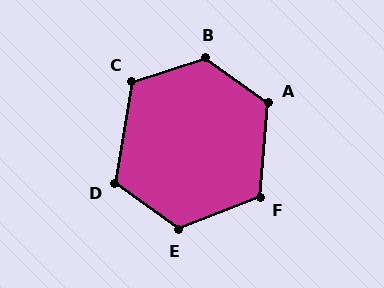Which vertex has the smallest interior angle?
F, at approximately 116 degrees.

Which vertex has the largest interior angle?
B, at approximately 127 degrees.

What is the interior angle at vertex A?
Approximately 121 degrees (obtuse).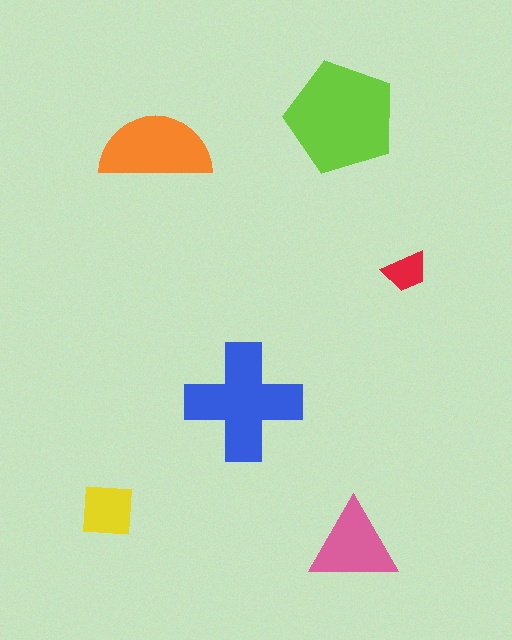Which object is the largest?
The lime pentagon.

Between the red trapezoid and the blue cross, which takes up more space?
The blue cross.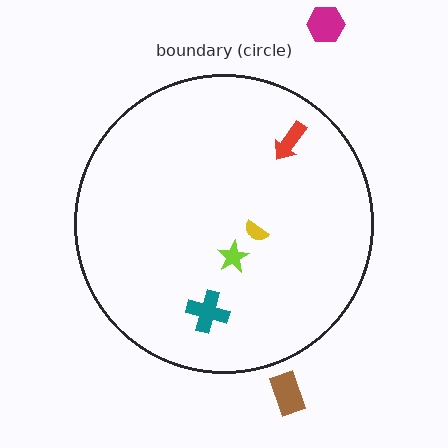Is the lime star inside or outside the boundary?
Inside.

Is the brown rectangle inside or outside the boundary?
Outside.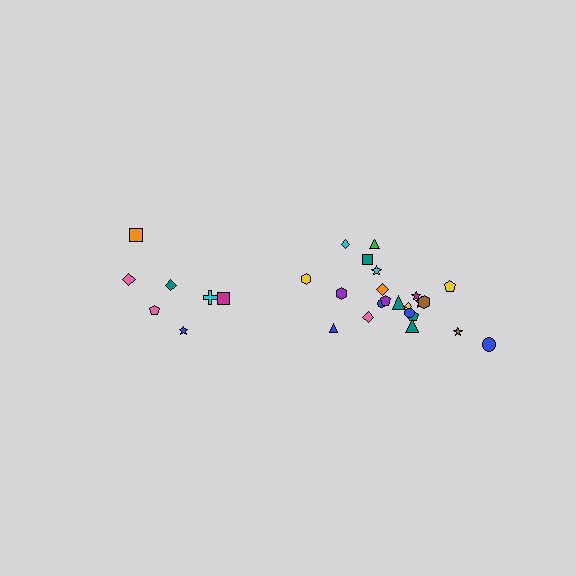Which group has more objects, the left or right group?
The right group.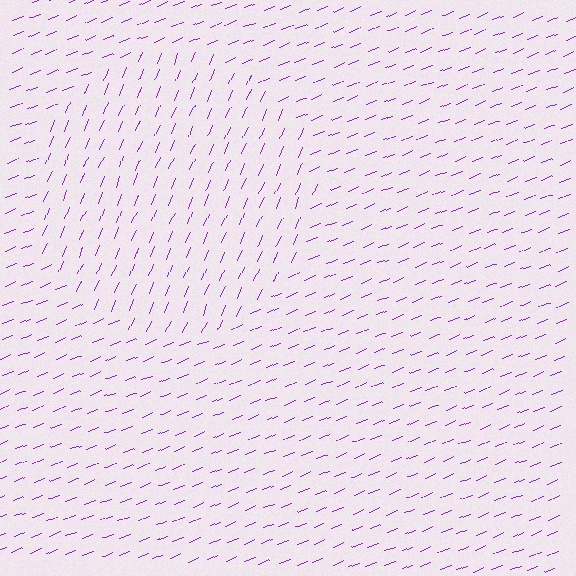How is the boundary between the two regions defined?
The boundary is defined purely by a change in line orientation (approximately 45 degrees difference). All lines are the same color and thickness.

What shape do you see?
I see a circle.